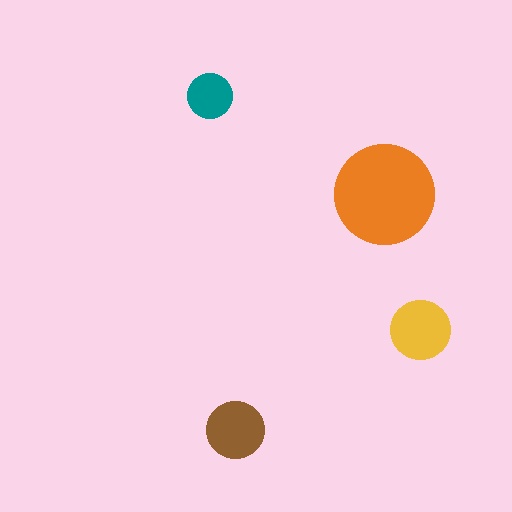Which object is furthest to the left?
The teal circle is leftmost.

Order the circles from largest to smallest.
the orange one, the yellow one, the brown one, the teal one.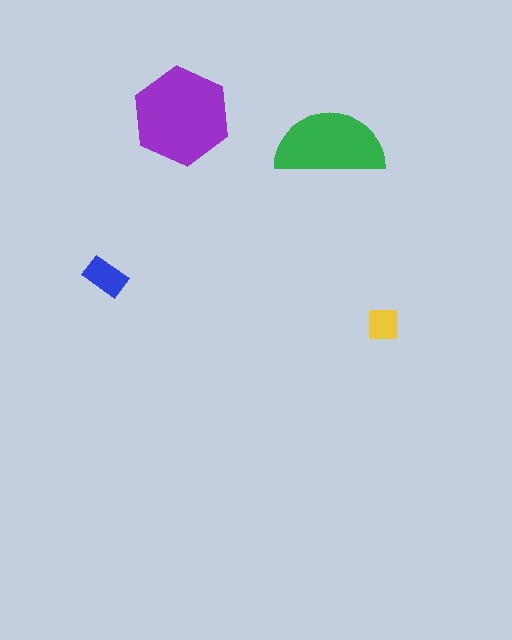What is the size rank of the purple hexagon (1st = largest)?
1st.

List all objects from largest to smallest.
The purple hexagon, the green semicircle, the blue rectangle, the yellow square.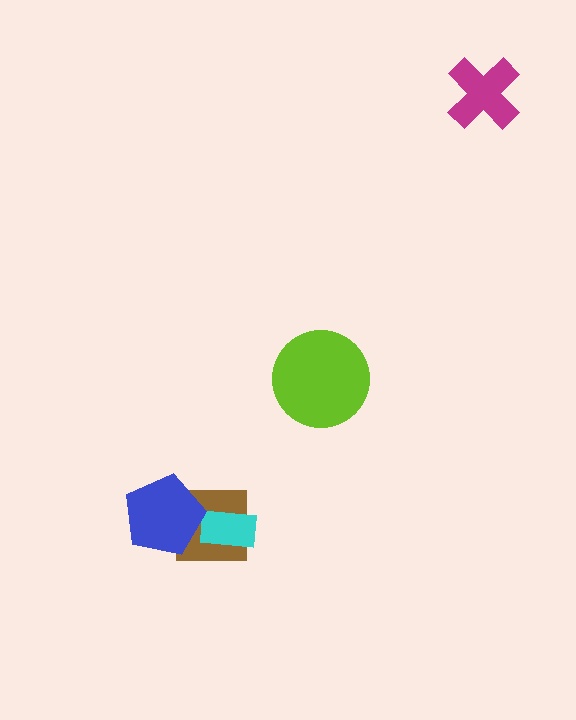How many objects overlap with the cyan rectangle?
1 object overlaps with the cyan rectangle.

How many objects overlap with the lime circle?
0 objects overlap with the lime circle.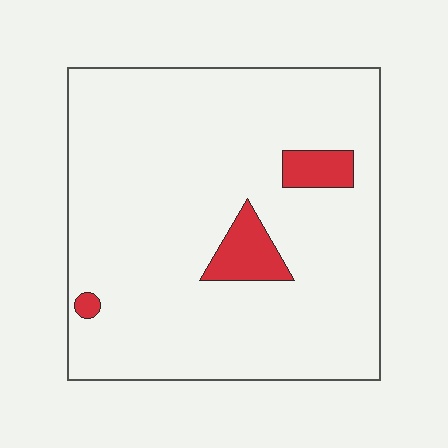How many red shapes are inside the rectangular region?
3.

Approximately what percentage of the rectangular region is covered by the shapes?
Approximately 5%.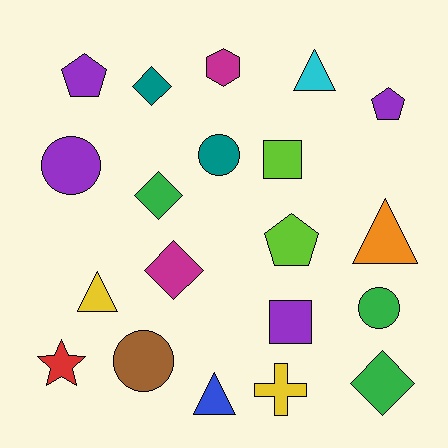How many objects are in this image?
There are 20 objects.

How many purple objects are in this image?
There are 4 purple objects.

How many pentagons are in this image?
There are 3 pentagons.